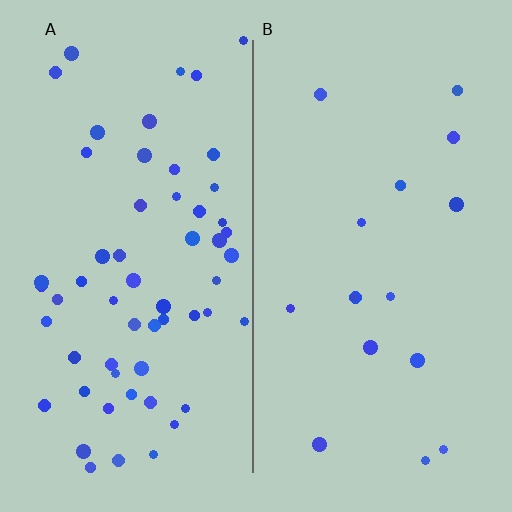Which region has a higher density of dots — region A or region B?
A (the left).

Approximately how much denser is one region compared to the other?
Approximately 3.6× — region A over region B.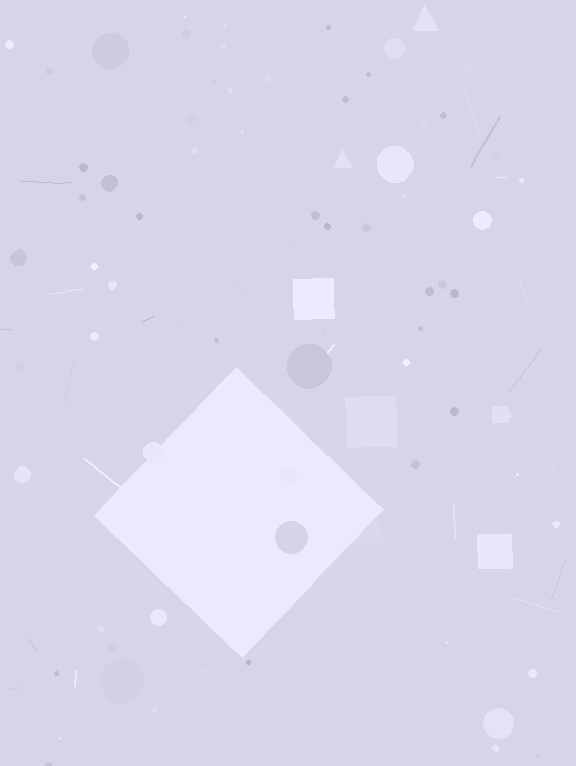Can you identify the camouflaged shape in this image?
The camouflaged shape is a diamond.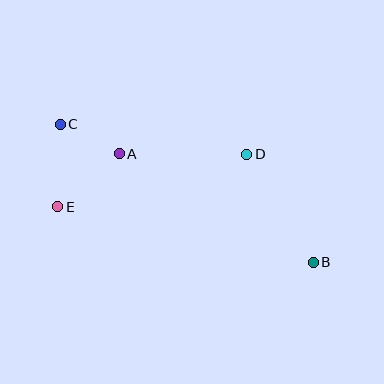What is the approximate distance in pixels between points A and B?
The distance between A and B is approximately 222 pixels.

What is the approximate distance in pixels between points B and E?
The distance between B and E is approximately 262 pixels.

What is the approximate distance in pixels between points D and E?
The distance between D and E is approximately 196 pixels.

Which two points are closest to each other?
Points A and C are closest to each other.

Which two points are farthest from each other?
Points B and C are farthest from each other.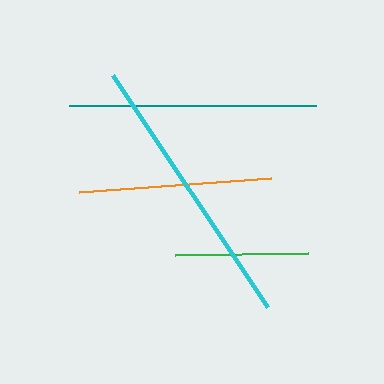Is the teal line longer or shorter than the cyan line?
The cyan line is longer than the teal line.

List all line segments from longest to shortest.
From longest to shortest: cyan, teal, orange, green.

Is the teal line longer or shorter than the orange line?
The teal line is longer than the orange line.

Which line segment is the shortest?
The green line is the shortest at approximately 133 pixels.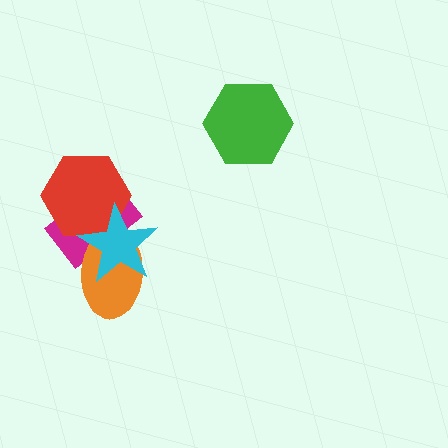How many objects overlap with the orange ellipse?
3 objects overlap with the orange ellipse.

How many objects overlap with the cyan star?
3 objects overlap with the cyan star.